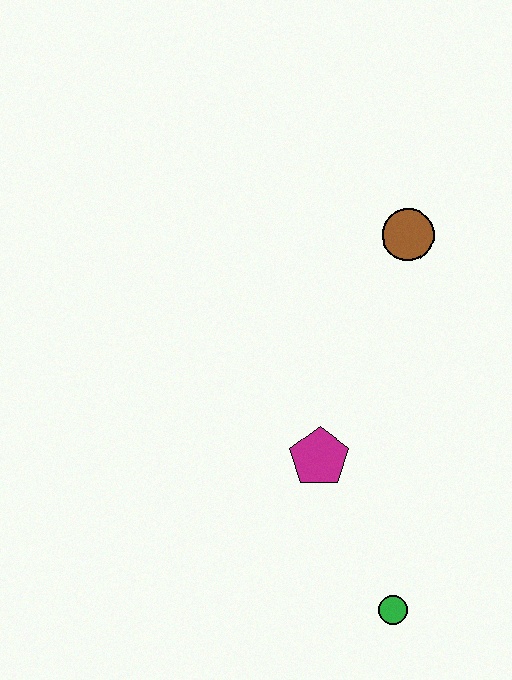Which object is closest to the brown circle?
The magenta pentagon is closest to the brown circle.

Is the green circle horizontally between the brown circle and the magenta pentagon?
Yes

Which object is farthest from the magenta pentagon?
The brown circle is farthest from the magenta pentagon.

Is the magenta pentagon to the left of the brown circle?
Yes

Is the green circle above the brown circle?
No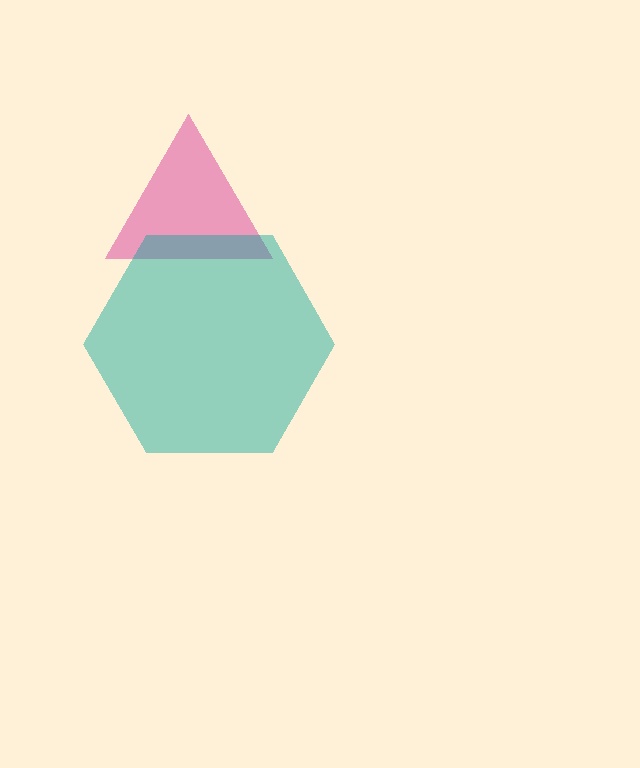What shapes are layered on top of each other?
The layered shapes are: a pink triangle, a teal hexagon.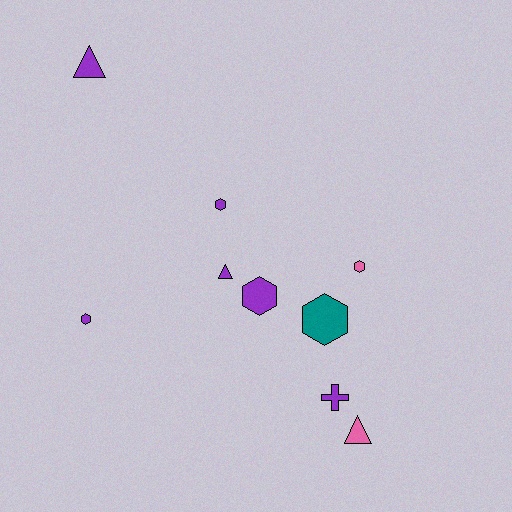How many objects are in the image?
There are 9 objects.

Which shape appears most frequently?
Hexagon, with 5 objects.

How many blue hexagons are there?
There are no blue hexagons.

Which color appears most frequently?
Purple, with 6 objects.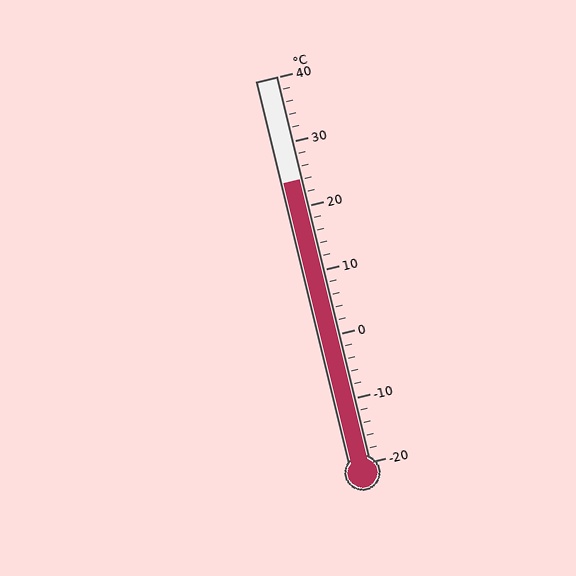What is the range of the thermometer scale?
The thermometer scale ranges from -20°C to 40°C.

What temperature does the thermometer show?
The thermometer shows approximately 24°C.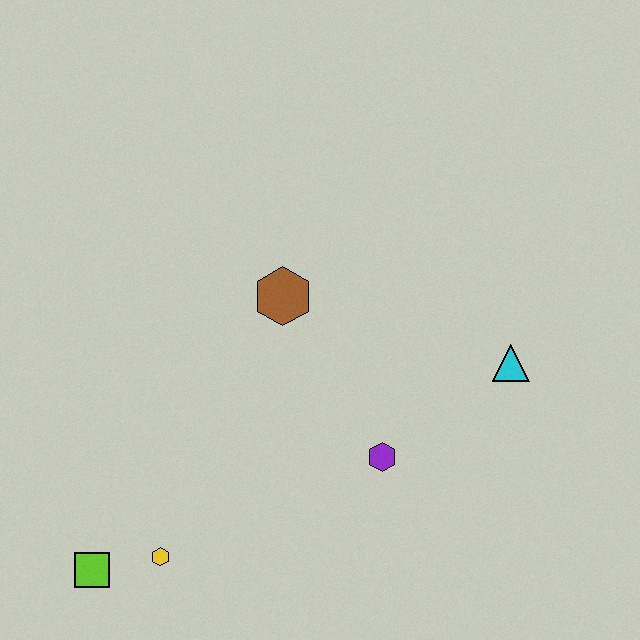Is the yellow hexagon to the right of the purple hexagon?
No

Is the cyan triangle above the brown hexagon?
No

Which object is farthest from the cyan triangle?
The lime square is farthest from the cyan triangle.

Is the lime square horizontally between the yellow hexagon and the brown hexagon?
No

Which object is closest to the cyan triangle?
The purple hexagon is closest to the cyan triangle.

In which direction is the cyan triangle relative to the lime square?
The cyan triangle is to the right of the lime square.